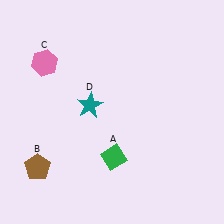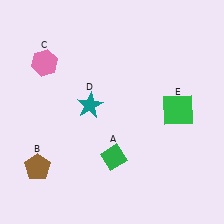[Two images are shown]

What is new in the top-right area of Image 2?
A green square (E) was added in the top-right area of Image 2.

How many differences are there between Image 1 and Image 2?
There is 1 difference between the two images.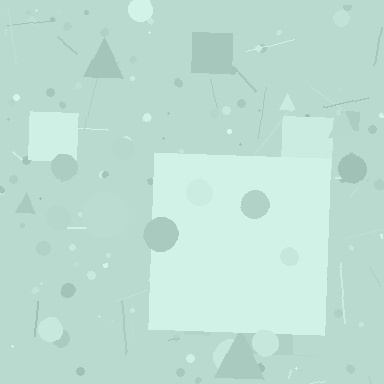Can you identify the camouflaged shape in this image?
The camouflaged shape is a square.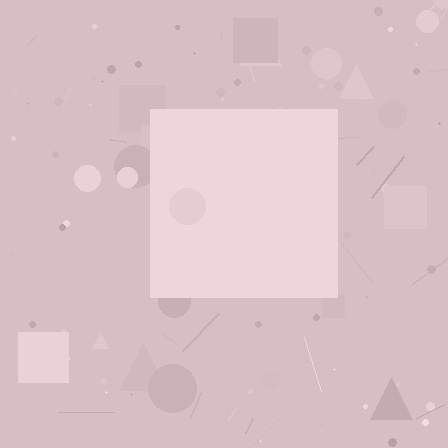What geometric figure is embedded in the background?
A square is embedded in the background.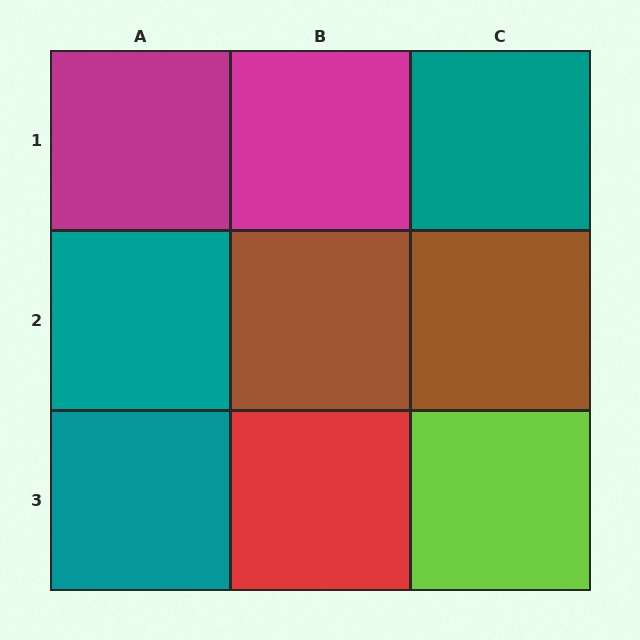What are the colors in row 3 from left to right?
Teal, red, lime.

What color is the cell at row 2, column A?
Teal.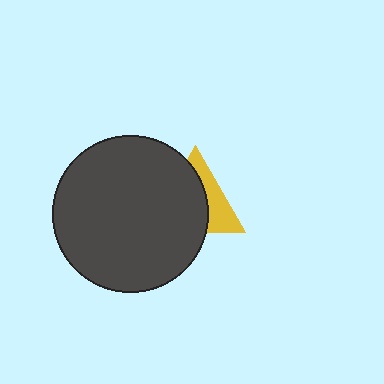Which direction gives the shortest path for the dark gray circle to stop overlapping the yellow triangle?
Moving left gives the shortest separation.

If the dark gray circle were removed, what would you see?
You would see the complete yellow triangle.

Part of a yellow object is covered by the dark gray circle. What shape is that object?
It is a triangle.